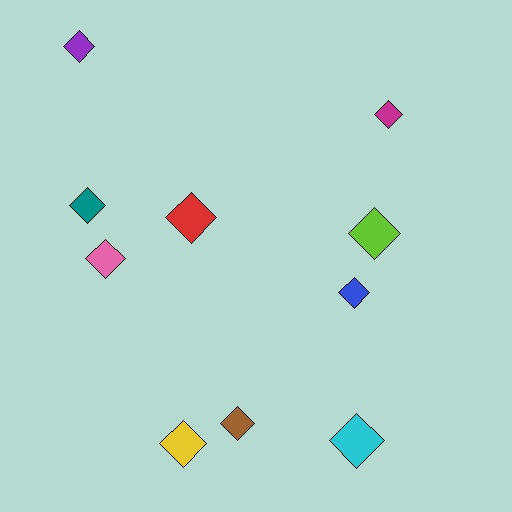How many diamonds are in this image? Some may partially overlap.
There are 10 diamonds.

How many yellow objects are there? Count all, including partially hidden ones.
There is 1 yellow object.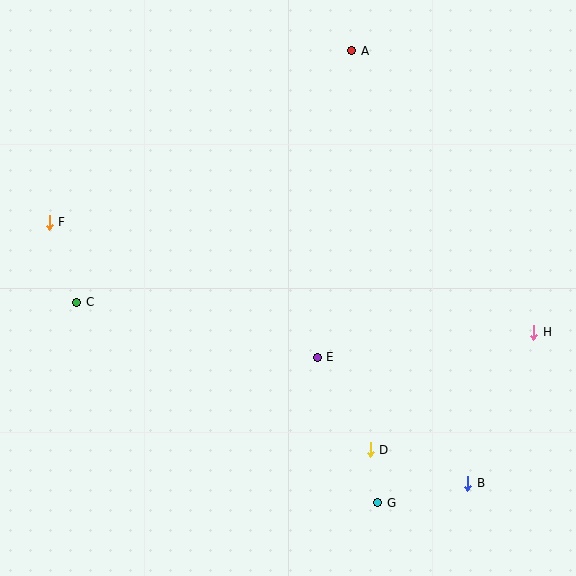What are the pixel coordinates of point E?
Point E is at (317, 357).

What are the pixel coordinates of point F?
Point F is at (49, 222).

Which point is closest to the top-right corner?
Point A is closest to the top-right corner.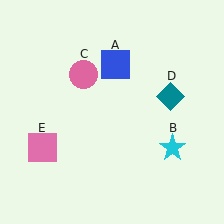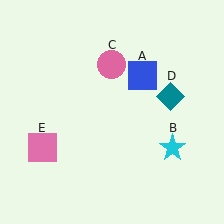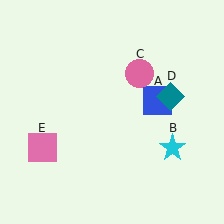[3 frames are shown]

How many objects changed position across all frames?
2 objects changed position: blue square (object A), pink circle (object C).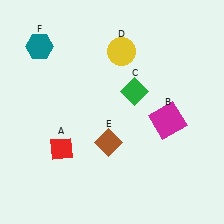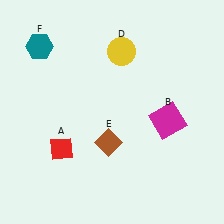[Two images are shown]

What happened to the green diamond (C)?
The green diamond (C) was removed in Image 2. It was in the top-right area of Image 1.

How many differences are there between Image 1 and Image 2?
There is 1 difference between the two images.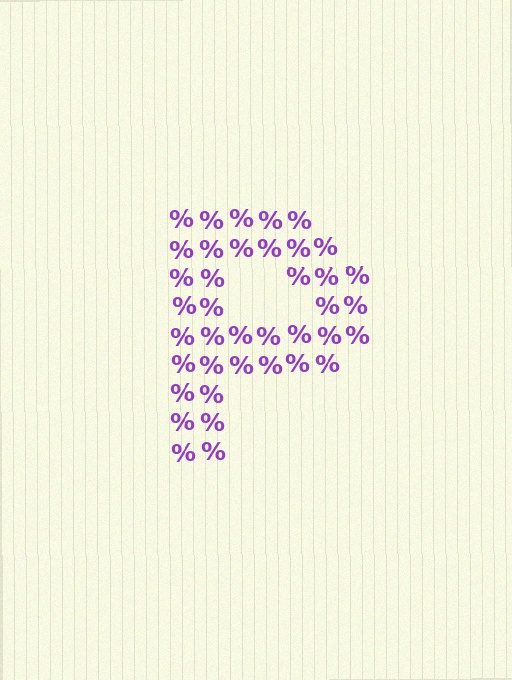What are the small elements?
The small elements are percent signs.